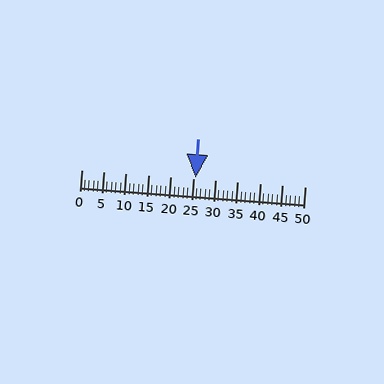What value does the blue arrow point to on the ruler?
The blue arrow points to approximately 26.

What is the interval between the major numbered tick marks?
The major tick marks are spaced 5 units apart.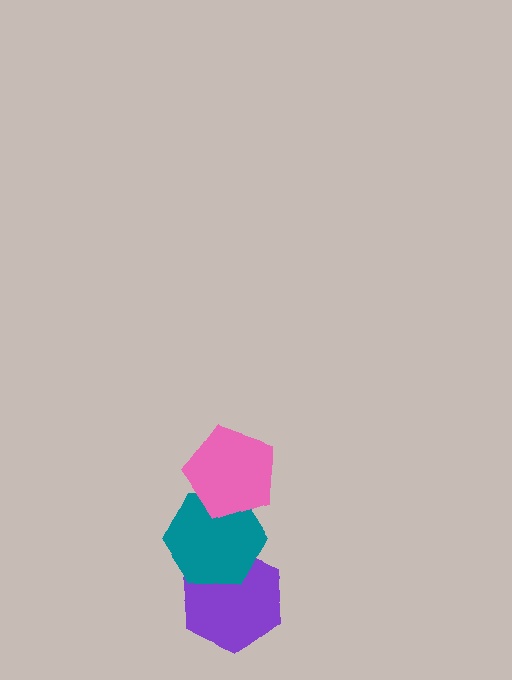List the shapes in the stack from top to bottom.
From top to bottom: the pink pentagon, the teal hexagon, the purple hexagon.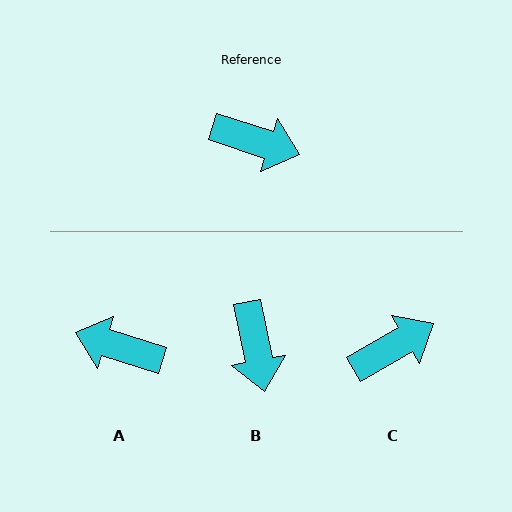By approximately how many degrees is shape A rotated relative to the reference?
Approximately 180 degrees clockwise.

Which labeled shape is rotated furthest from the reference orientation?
A, about 180 degrees away.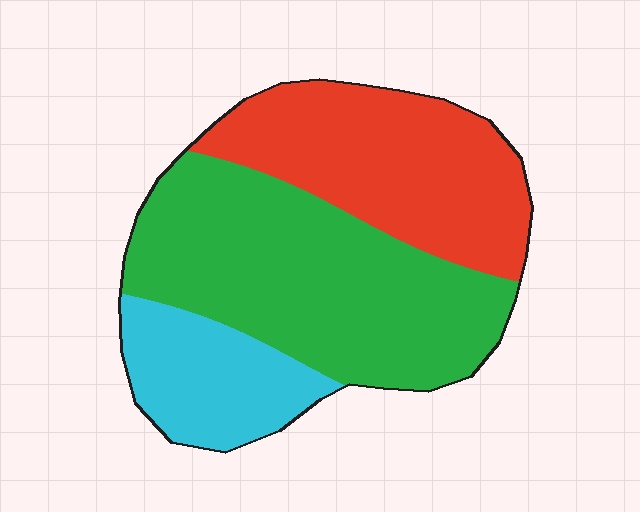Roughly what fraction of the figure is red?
Red takes up about one third (1/3) of the figure.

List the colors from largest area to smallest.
From largest to smallest: green, red, cyan.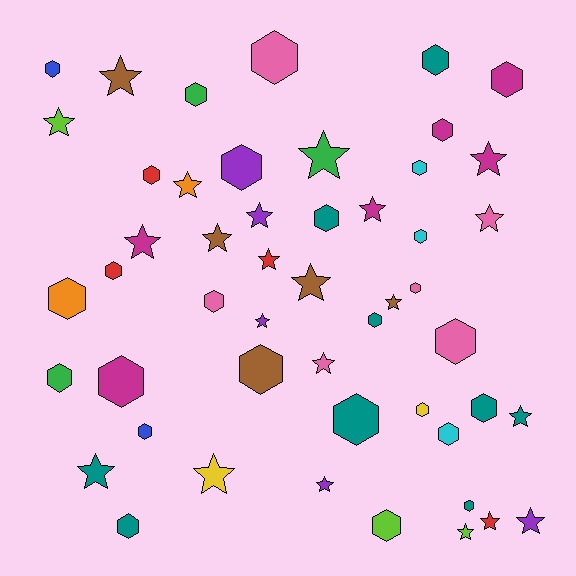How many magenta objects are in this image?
There are 6 magenta objects.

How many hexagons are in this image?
There are 28 hexagons.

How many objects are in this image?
There are 50 objects.